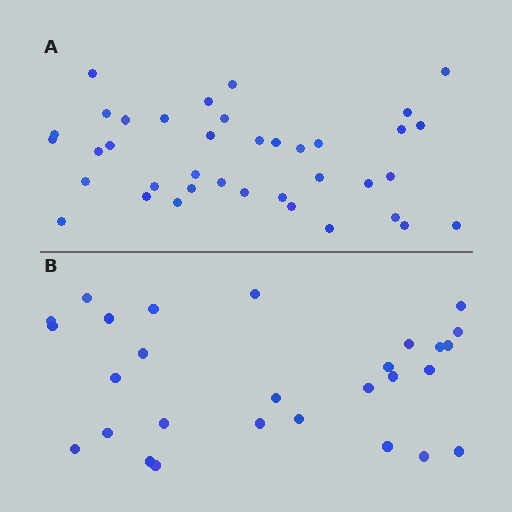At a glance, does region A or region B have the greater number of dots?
Region A (the top region) has more dots.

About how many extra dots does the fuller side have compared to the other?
Region A has roughly 10 or so more dots than region B.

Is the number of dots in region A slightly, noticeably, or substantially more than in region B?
Region A has noticeably more, but not dramatically so. The ratio is roughly 1.4 to 1.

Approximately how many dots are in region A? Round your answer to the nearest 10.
About 40 dots. (The exact count is 38, which rounds to 40.)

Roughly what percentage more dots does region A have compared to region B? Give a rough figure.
About 35% more.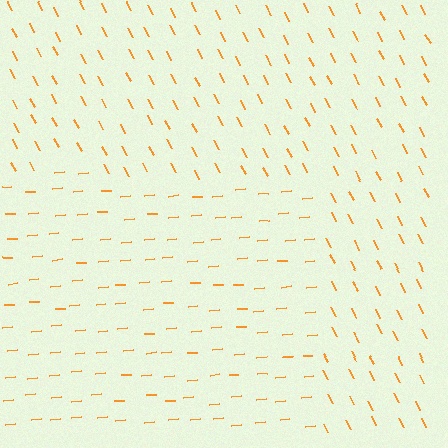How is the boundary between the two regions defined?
The boundary is defined purely by a change in line orientation (approximately 67 degrees difference). All lines are the same color and thickness.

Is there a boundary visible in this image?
Yes, there is a texture boundary formed by a change in line orientation.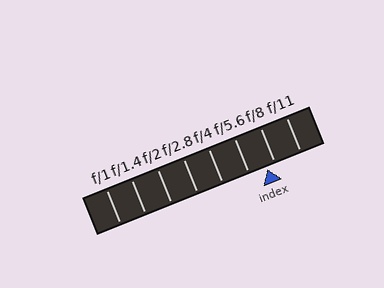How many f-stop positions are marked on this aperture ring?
There are 8 f-stop positions marked.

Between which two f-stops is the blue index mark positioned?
The index mark is between f/5.6 and f/8.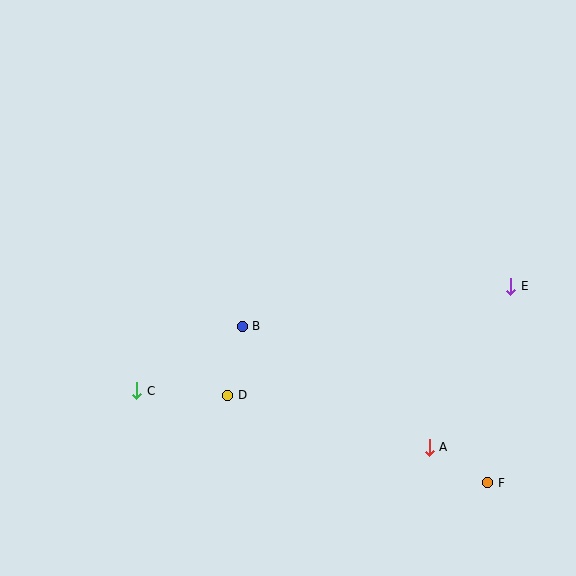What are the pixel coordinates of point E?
Point E is at (511, 286).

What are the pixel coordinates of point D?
Point D is at (228, 395).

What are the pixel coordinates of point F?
Point F is at (488, 483).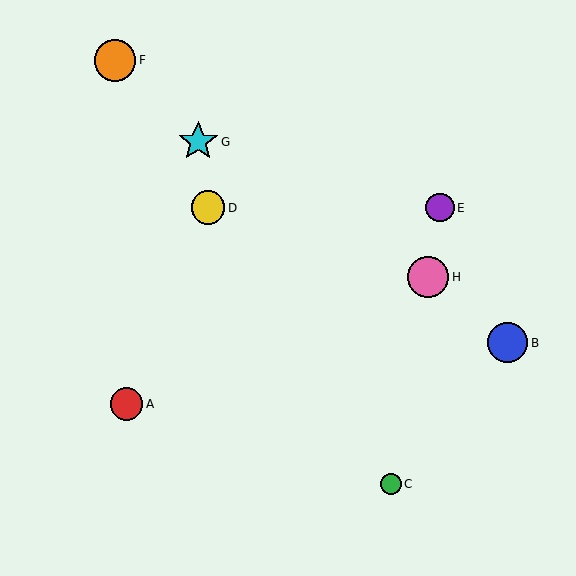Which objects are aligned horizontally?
Objects D, E are aligned horizontally.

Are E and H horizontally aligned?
No, E is at y≈208 and H is at y≈277.